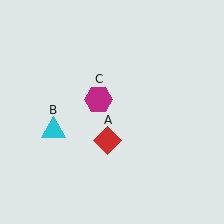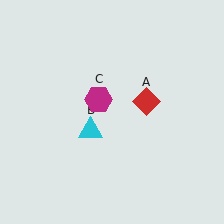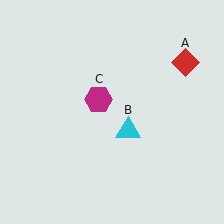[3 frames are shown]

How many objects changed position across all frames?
2 objects changed position: red diamond (object A), cyan triangle (object B).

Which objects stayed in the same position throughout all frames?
Magenta hexagon (object C) remained stationary.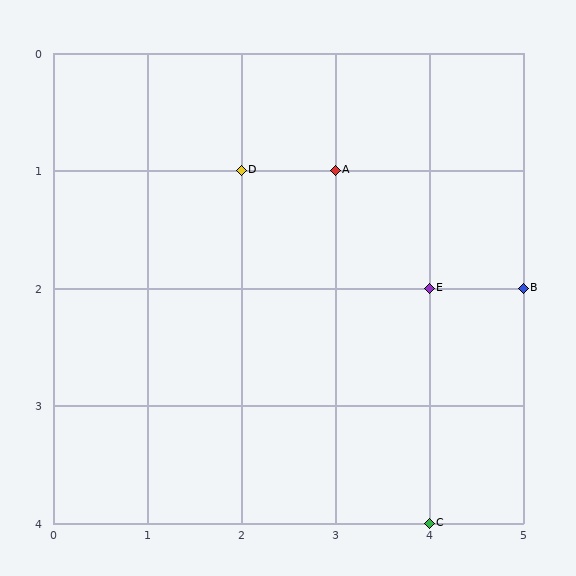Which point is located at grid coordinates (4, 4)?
Point C is at (4, 4).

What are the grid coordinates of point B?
Point B is at grid coordinates (5, 2).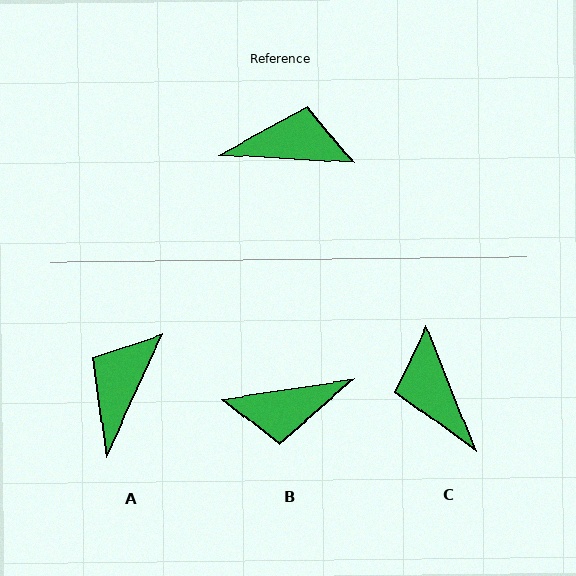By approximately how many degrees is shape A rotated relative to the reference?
Approximately 69 degrees counter-clockwise.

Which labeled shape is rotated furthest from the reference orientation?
B, about 168 degrees away.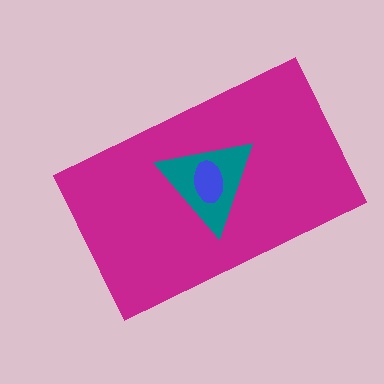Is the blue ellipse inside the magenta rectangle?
Yes.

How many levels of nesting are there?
3.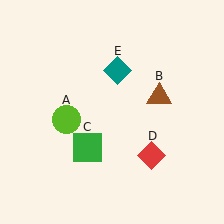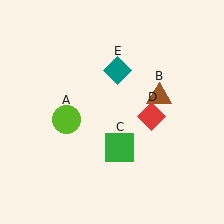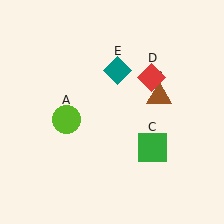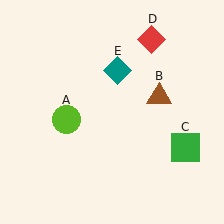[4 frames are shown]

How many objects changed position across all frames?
2 objects changed position: green square (object C), red diamond (object D).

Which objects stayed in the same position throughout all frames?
Lime circle (object A) and brown triangle (object B) and teal diamond (object E) remained stationary.